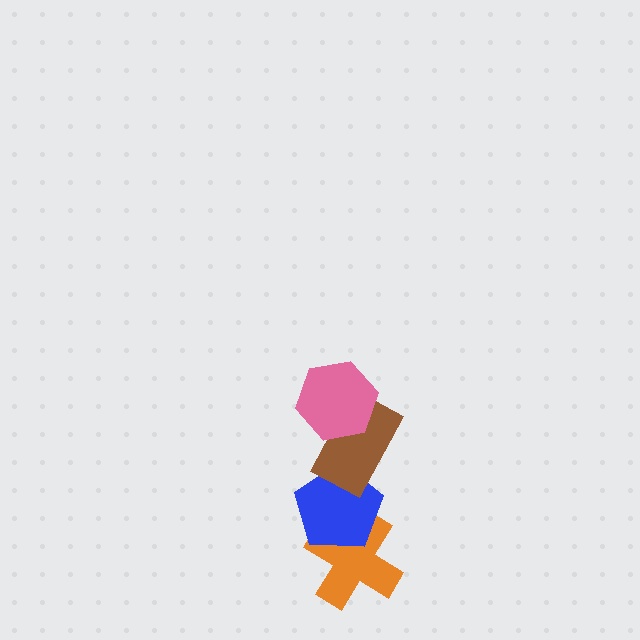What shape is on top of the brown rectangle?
The pink hexagon is on top of the brown rectangle.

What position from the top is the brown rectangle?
The brown rectangle is 2nd from the top.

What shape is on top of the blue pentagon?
The brown rectangle is on top of the blue pentagon.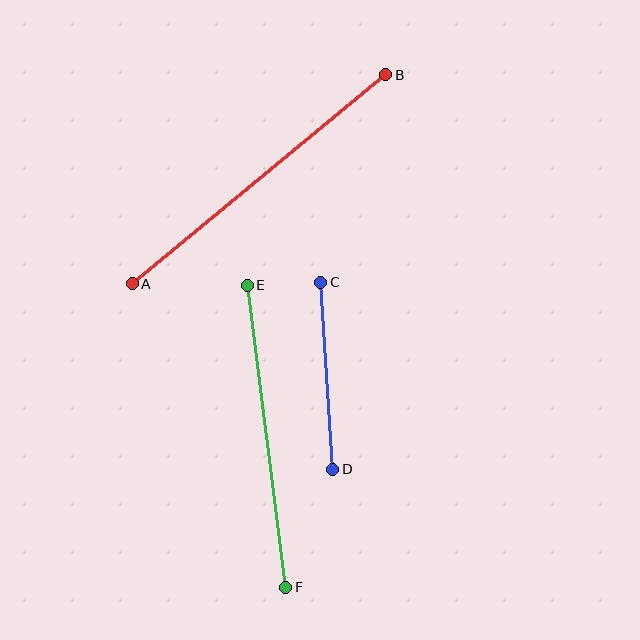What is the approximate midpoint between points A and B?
The midpoint is at approximately (259, 179) pixels.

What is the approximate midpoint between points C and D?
The midpoint is at approximately (327, 376) pixels.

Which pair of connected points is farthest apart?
Points A and B are farthest apart.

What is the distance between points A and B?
The distance is approximately 328 pixels.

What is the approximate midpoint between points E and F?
The midpoint is at approximately (267, 436) pixels.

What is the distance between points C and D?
The distance is approximately 187 pixels.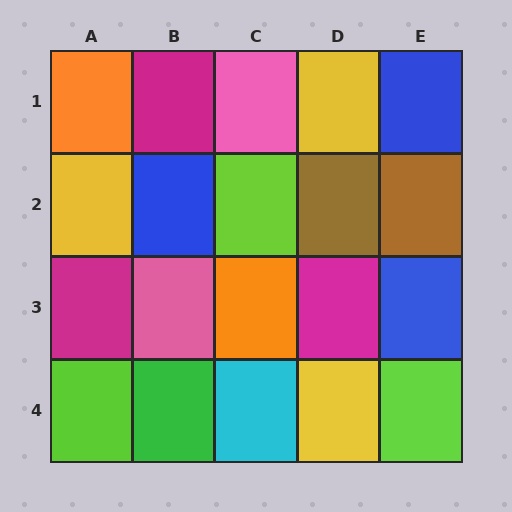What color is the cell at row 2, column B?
Blue.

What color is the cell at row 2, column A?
Yellow.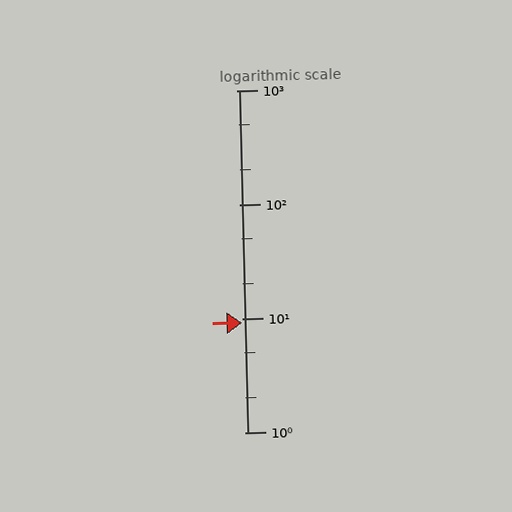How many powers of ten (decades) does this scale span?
The scale spans 3 decades, from 1 to 1000.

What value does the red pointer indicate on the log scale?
The pointer indicates approximately 9.1.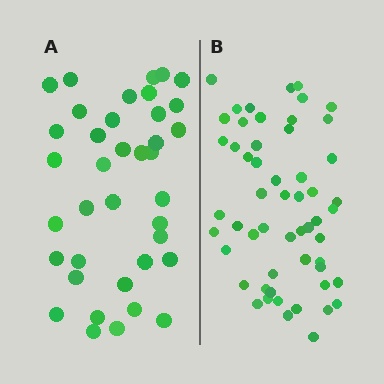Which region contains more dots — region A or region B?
Region B (the right region) has more dots.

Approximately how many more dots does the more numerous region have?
Region B has approximately 15 more dots than region A.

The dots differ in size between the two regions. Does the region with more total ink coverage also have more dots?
No. Region A has more total ink coverage because its dots are larger, but region B actually contains more individual dots. Total area can be misleading — the number of items is what matters here.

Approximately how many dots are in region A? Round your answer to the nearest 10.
About 40 dots. (The exact count is 38, which rounds to 40.)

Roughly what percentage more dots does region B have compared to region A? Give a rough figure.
About 45% more.